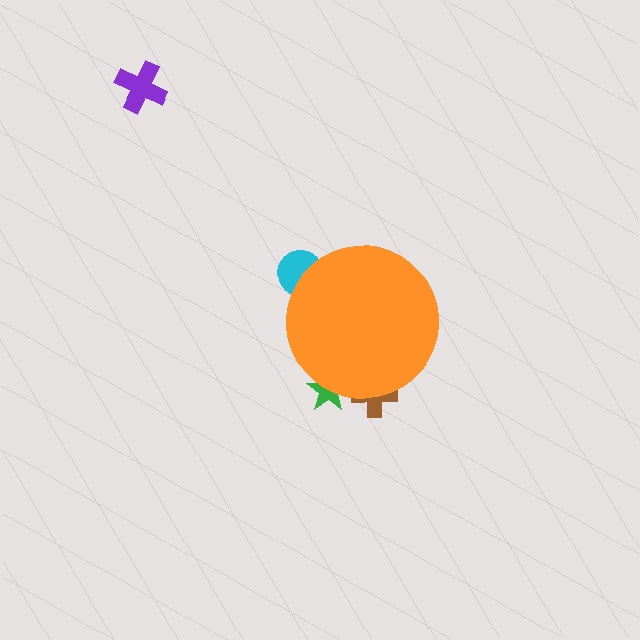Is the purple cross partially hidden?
No, the purple cross is fully visible.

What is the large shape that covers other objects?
An orange circle.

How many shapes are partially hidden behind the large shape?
3 shapes are partially hidden.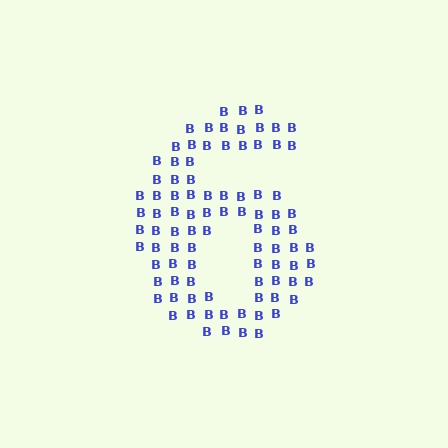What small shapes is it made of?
It is made of small letter B's.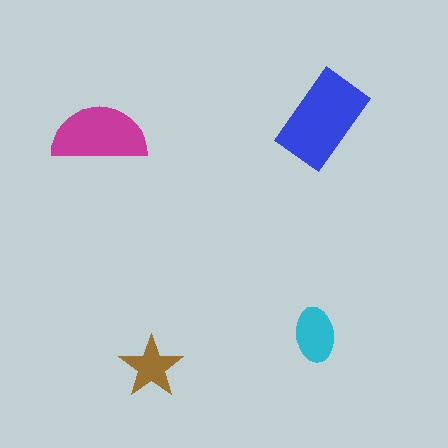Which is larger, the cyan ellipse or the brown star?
The cyan ellipse.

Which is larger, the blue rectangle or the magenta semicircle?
The blue rectangle.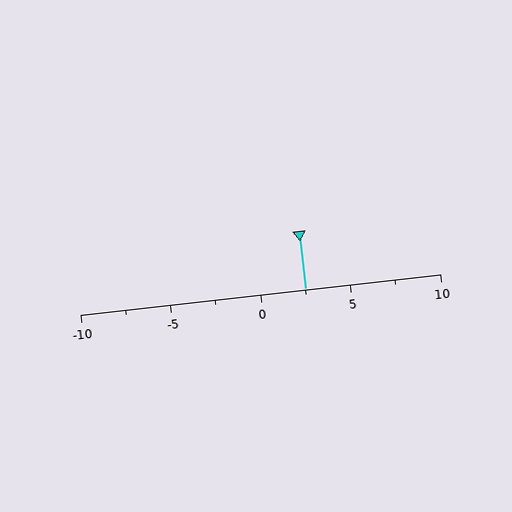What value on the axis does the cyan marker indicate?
The marker indicates approximately 2.5.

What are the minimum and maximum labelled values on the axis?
The axis runs from -10 to 10.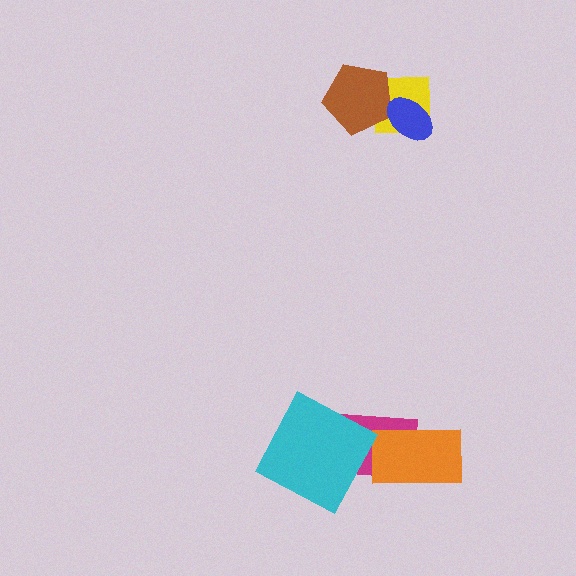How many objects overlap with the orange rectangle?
1 object overlaps with the orange rectangle.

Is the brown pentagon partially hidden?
Yes, it is partially covered by another shape.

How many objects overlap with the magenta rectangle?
2 objects overlap with the magenta rectangle.